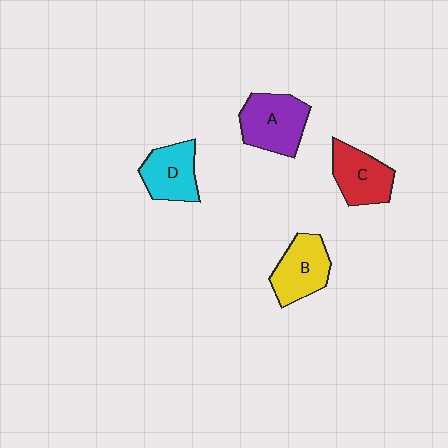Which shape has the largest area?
Shape A (purple).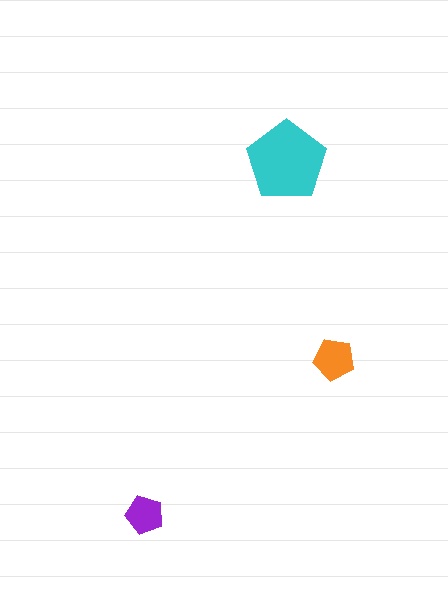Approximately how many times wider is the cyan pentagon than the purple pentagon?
About 2 times wider.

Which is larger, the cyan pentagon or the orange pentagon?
The cyan one.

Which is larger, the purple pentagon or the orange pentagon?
The orange one.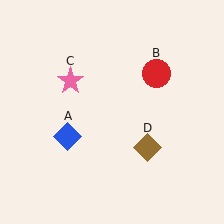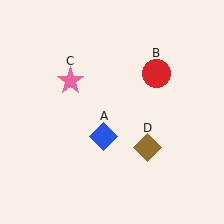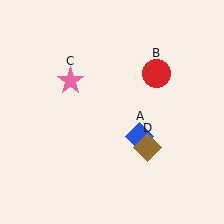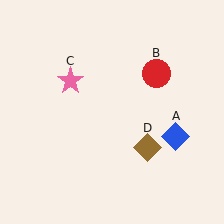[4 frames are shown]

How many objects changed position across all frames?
1 object changed position: blue diamond (object A).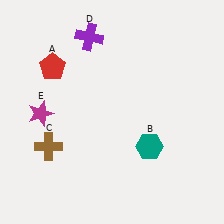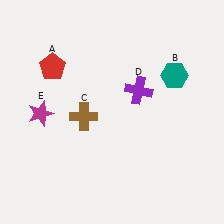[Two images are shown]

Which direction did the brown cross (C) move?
The brown cross (C) moved right.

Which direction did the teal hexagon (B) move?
The teal hexagon (B) moved up.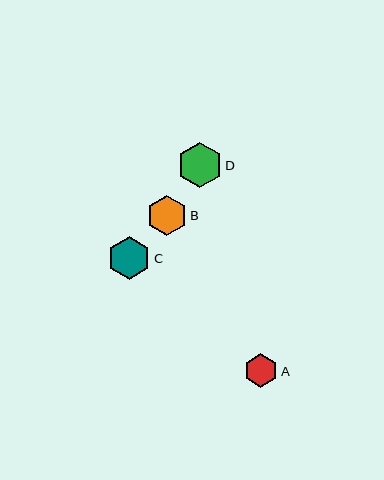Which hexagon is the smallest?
Hexagon A is the smallest with a size of approximately 34 pixels.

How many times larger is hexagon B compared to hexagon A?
Hexagon B is approximately 1.2 times the size of hexagon A.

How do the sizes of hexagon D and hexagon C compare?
Hexagon D and hexagon C are approximately the same size.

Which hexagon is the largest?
Hexagon D is the largest with a size of approximately 44 pixels.